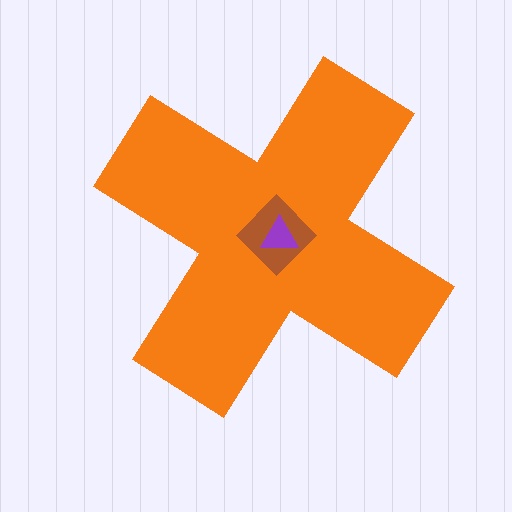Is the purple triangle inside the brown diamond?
Yes.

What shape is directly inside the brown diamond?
The purple triangle.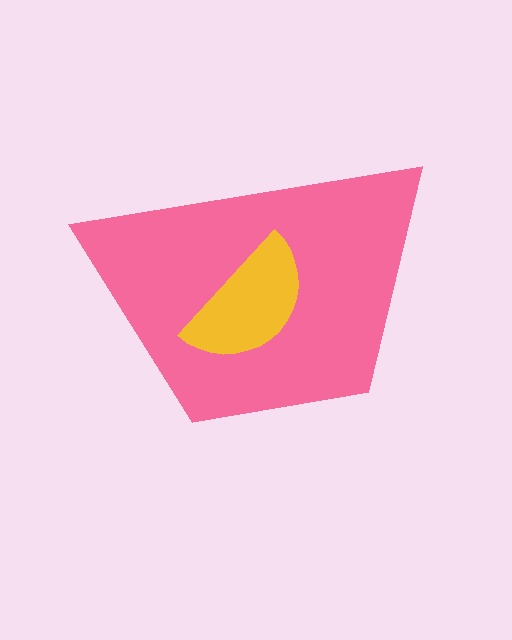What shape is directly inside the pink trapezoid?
The yellow semicircle.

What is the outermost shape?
The pink trapezoid.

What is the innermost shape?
The yellow semicircle.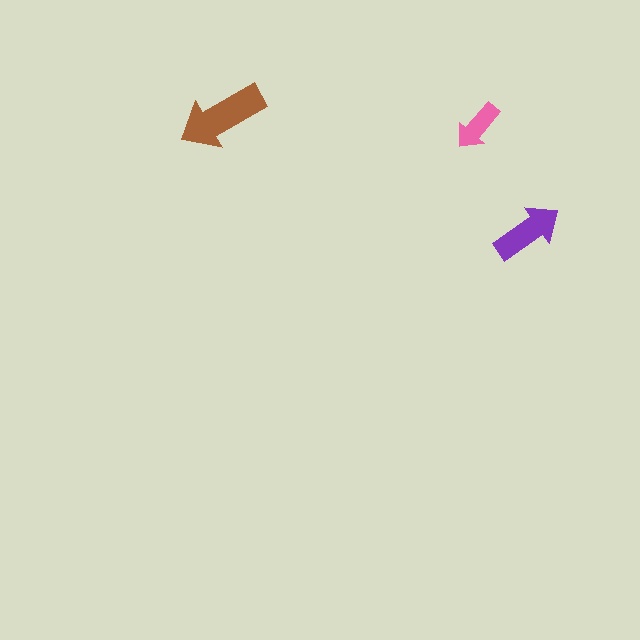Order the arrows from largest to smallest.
the brown one, the purple one, the pink one.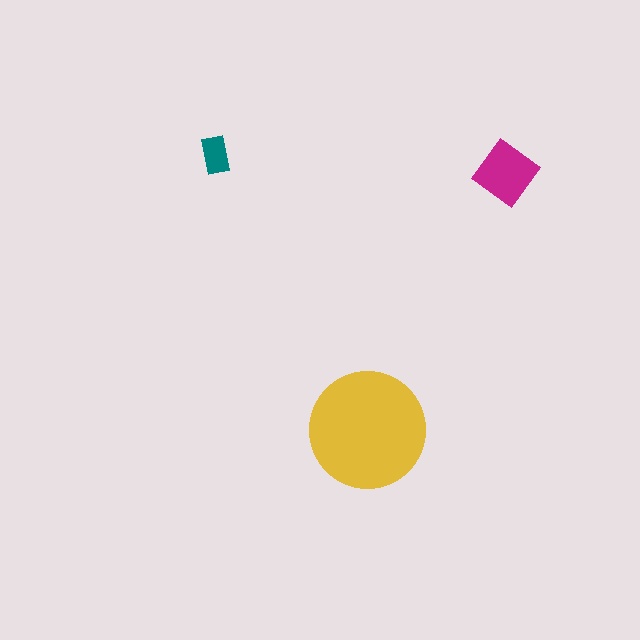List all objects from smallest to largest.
The teal rectangle, the magenta diamond, the yellow circle.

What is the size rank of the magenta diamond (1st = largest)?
2nd.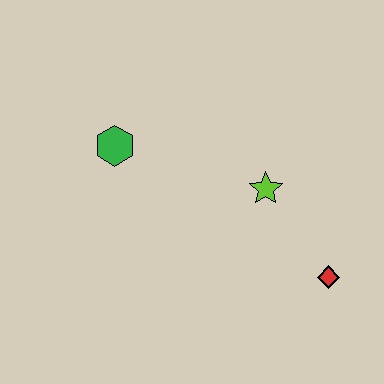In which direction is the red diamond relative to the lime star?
The red diamond is below the lime star.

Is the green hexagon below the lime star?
No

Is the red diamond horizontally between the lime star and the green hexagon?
No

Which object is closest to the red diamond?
The lime star is closest to the red diamond.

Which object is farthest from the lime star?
The green hexagon is farthest from the lime star.